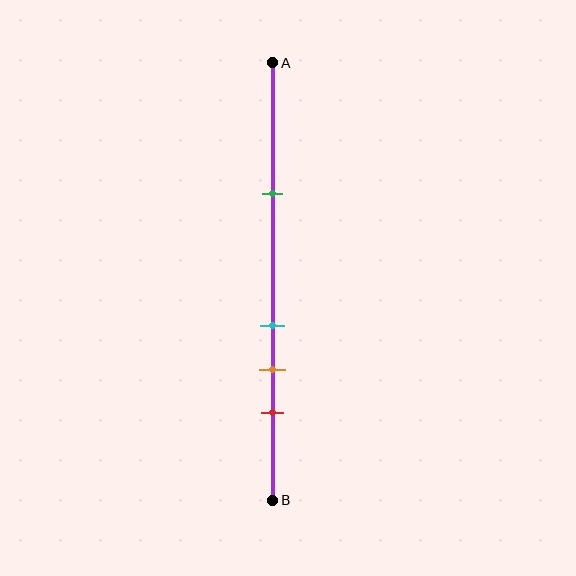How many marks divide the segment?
There are 4 marks dividing the segment.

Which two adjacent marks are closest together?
The cyan and orange marks are the closest adjacent pair.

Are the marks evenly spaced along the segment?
No, the marks are not evenly spaced.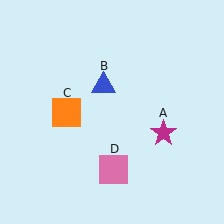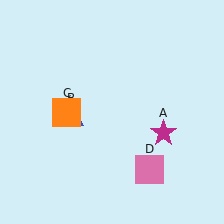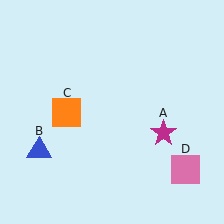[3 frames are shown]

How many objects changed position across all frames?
2 objects changed position: blue triangle (object B), pink square (object D).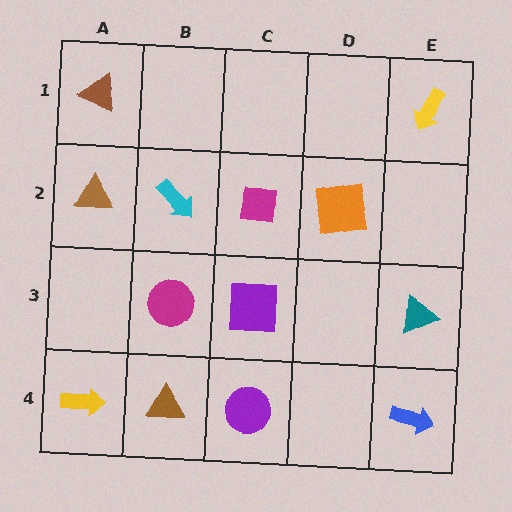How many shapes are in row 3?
3 shapes.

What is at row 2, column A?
A brown triangle.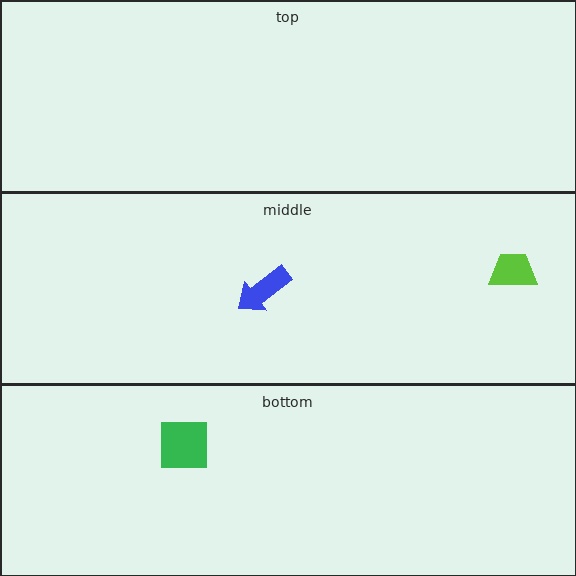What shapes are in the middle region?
The lime trapezoid, the blue arrow.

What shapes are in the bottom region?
The green square.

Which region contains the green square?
The bottom region.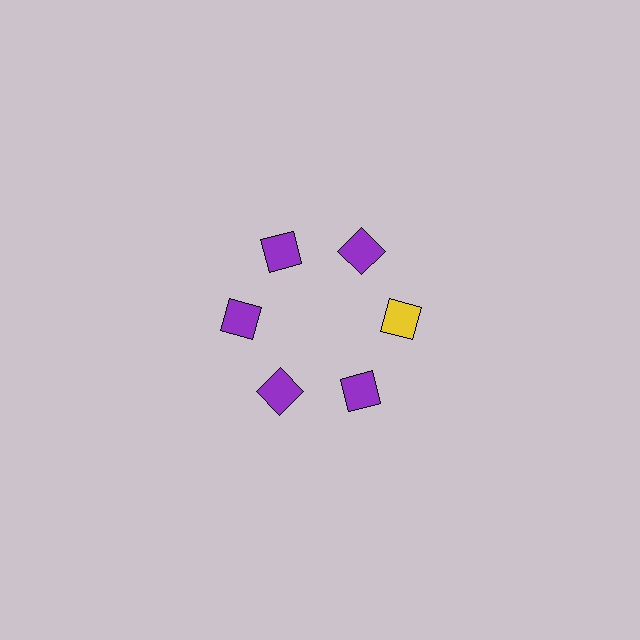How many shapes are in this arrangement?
There are 6 shapes arranged in a ring pattern.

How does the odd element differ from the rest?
It has a different color: yellow instead of purple.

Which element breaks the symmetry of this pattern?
The yellow diamond at roughly the 3 o'clock position breaks the symmetry. All other shapes are purple diamonds.